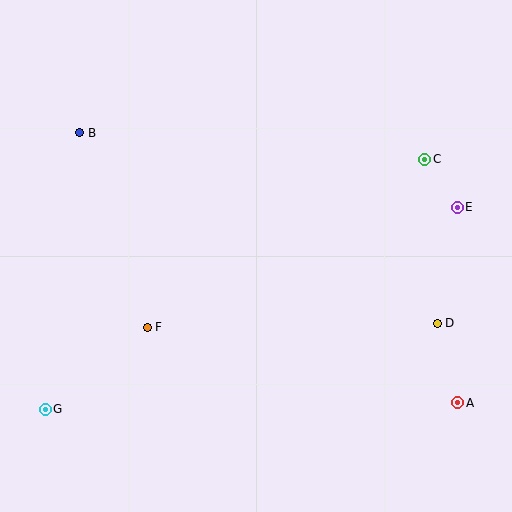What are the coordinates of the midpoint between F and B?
The midpoint between F and B is at (113, 230).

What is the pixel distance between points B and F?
The distance between B and F is 206 pixels.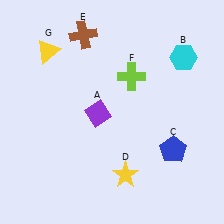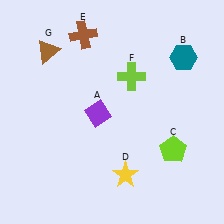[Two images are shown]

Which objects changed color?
B changed from cyan to teal. C changed from blue to lime. G changed from yellow to brown.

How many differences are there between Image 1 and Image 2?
There are 3 differences between the two images.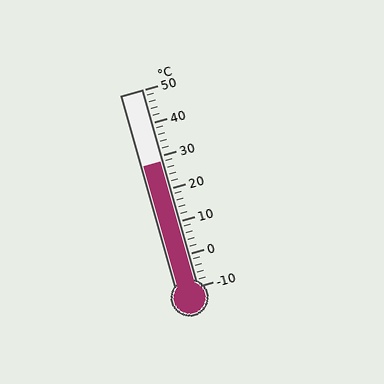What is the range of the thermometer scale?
The thermometer scale ranges from -10°C to 50°C.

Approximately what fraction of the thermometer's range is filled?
The thermometer is filled to approximately 65% of its range.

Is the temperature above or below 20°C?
The temperature is above 20°C.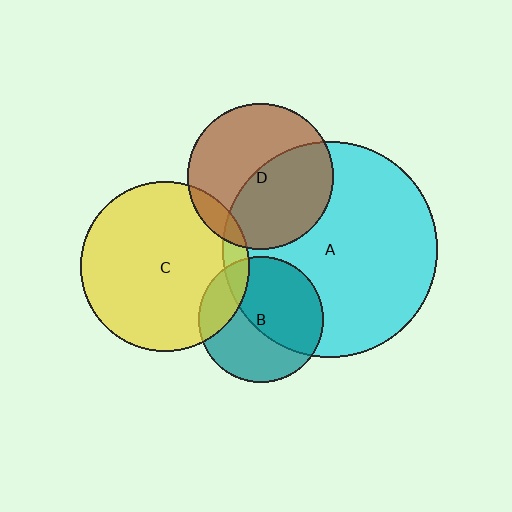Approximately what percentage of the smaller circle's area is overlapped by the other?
Approximately 55%.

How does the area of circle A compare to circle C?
Approximately 1.6 times.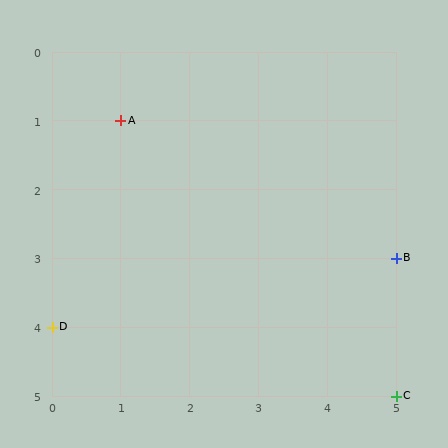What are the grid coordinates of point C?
Point C is at grid coordinates (5, 5).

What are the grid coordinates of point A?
Point A is at grid coordinates (1, 1).